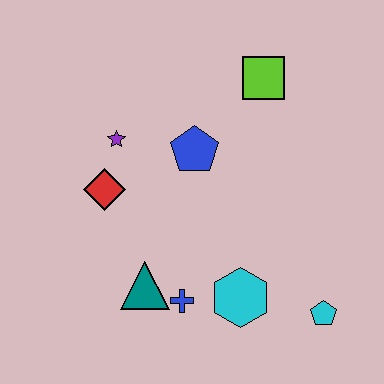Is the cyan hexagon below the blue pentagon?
Yes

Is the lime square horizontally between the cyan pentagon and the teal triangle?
Yes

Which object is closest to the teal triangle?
The blue cross is closest to the teal triangle.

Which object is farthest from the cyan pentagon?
The purple star is farthest from the cyan pentagon.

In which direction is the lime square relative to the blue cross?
The lime square is above the blue cross.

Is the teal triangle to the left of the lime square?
Yes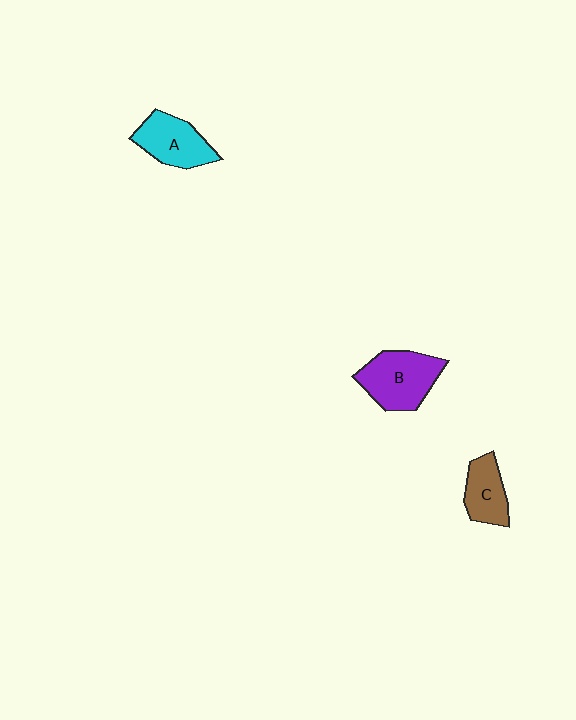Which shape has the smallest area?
Shape C (brown).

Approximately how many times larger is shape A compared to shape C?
Approximately 1.3 times.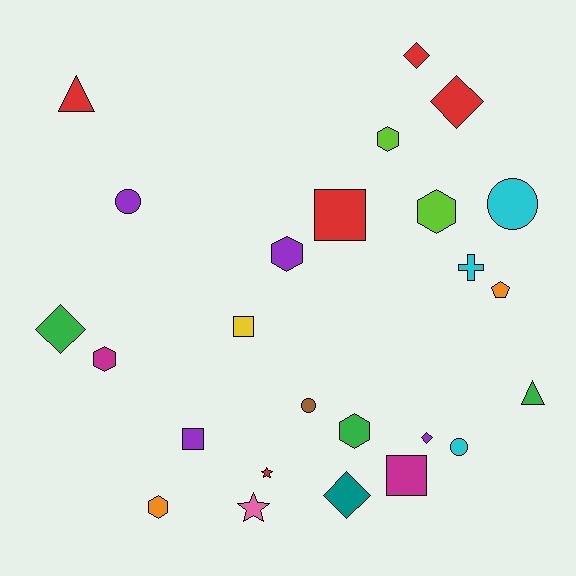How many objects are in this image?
There are 25 objects.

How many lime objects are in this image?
There are 2 lime objects.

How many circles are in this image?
There are 4 circles.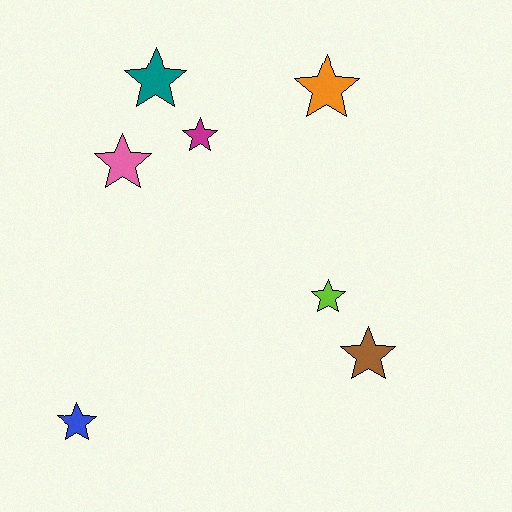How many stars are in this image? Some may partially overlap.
There are 7 stars.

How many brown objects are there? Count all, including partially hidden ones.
There is 1 brown object.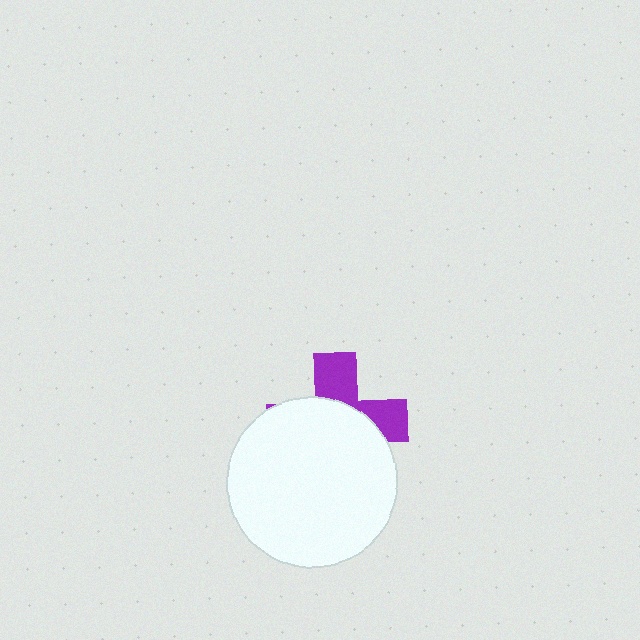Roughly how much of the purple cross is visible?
A small part of it is visible (roughly 36%).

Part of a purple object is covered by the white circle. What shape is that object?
It is a cross.